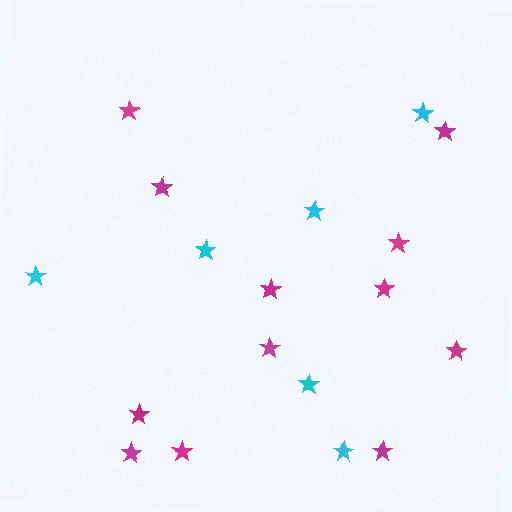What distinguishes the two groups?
There are 2 groups: one group of magenta stars (12) and one group of cyan stars (6).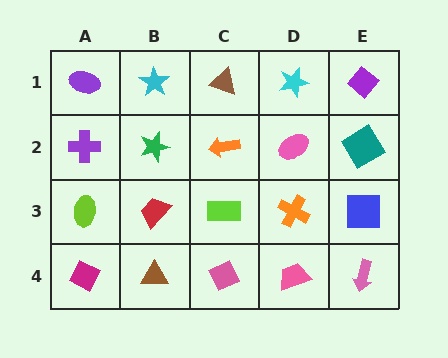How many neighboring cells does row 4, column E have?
2.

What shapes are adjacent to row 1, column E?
A teal diamond (row 2, column E), a cyan star (row 1, column D).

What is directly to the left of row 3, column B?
A lime ellipse.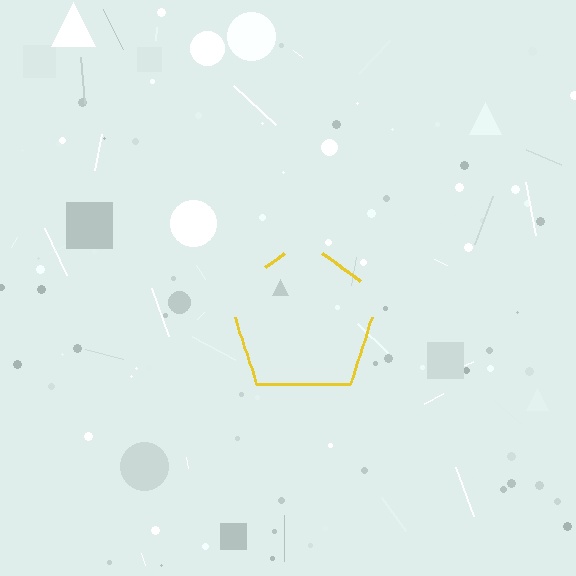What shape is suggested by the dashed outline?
The dashed outline suggests a pentagon.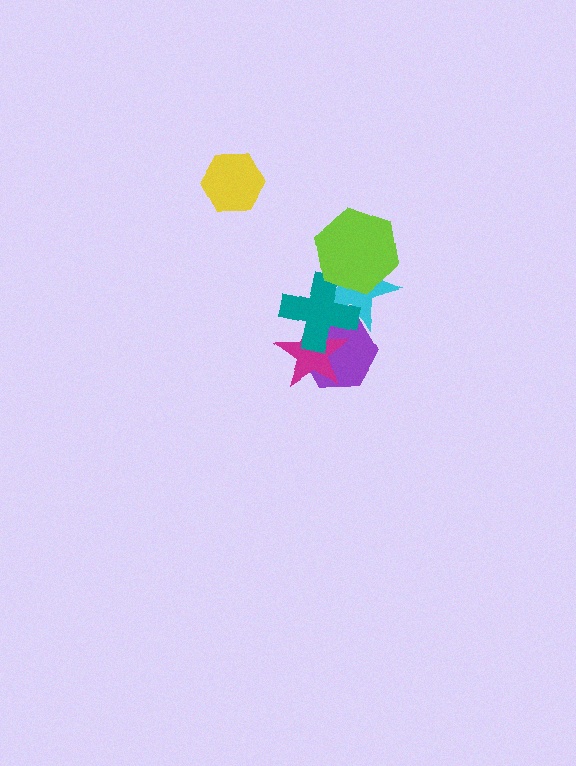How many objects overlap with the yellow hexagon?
0 objects overlap with the yellow hexagon.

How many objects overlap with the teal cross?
4 objects overlap with the teal cross.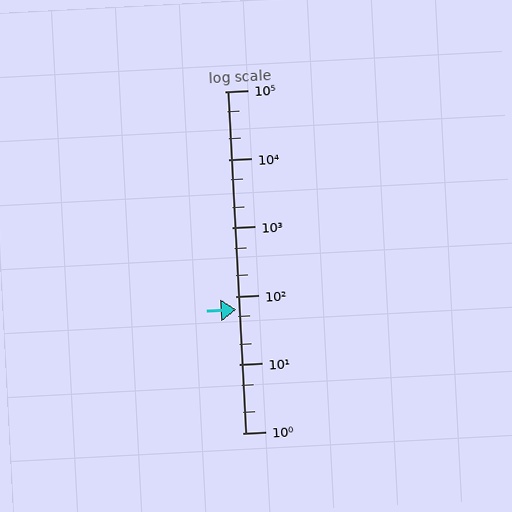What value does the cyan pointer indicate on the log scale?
The pointer indicates approximately 63.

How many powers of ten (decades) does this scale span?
The scale spans 5 decades, from 1 to 100000.